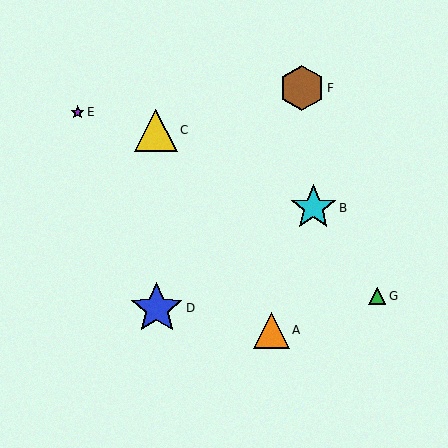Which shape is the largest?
The blue star (labeled D) is the largest.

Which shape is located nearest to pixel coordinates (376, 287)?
The green triangle (labeled G) at (377, 296) is nearest to that location.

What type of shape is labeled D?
Shape D is a blue star.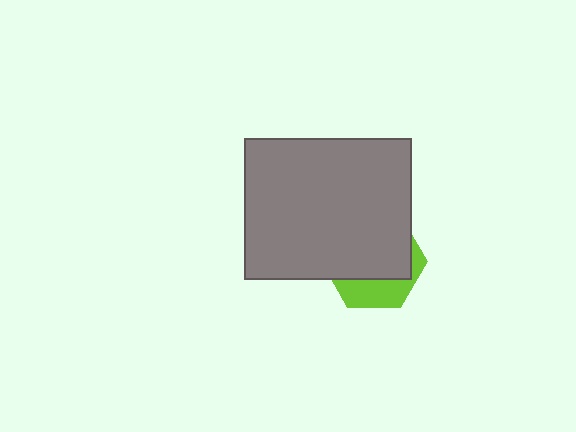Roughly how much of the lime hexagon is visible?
A small part of it is visible (roughly 32%).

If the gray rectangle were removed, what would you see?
You would see the complete lime hexagon.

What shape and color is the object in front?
The object in front is a gray rectangle.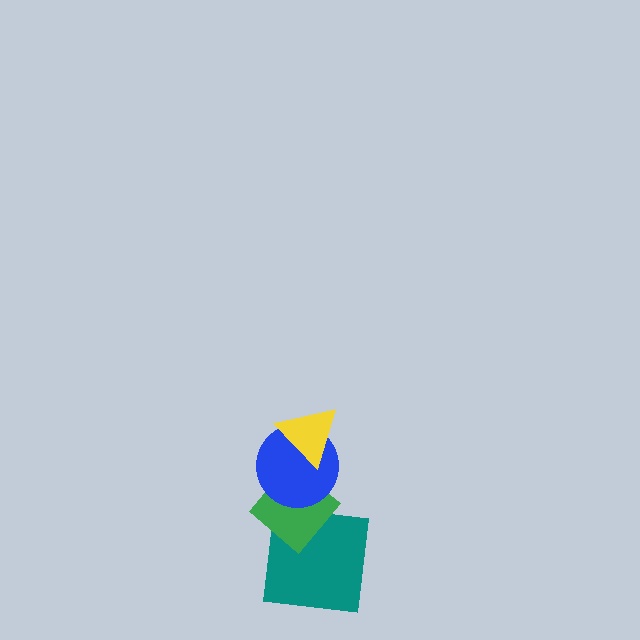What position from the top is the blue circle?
The blue circle is 2nd from the top.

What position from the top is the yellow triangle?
The yellow triangle is 1st from the top.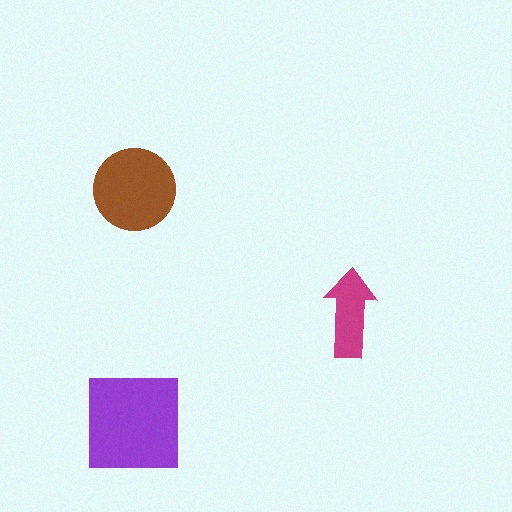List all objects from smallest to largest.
The magenta arrow, the brown circle, the purple square.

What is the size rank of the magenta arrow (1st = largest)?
3rd.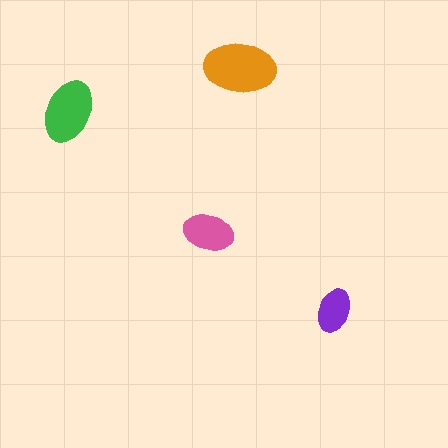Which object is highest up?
The orange ellipse is topmost.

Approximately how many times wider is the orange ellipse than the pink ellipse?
About 1.5 times wider.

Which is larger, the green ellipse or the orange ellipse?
The orange one.